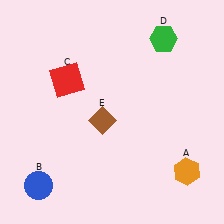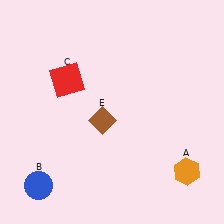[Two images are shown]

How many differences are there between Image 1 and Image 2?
There is 1 difference between the two images.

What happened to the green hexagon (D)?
The green hexagon (D) was removed in Image 2. It was in the top-right area of Image 1.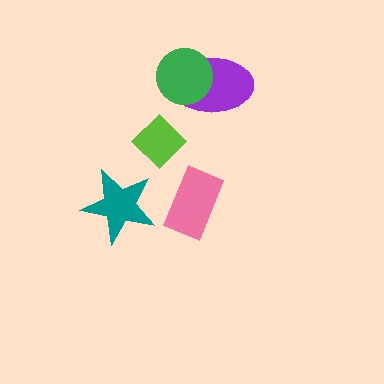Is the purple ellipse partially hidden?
Yes, it is partially covered by another shape.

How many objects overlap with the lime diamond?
0 objects overlap with the lime diamond.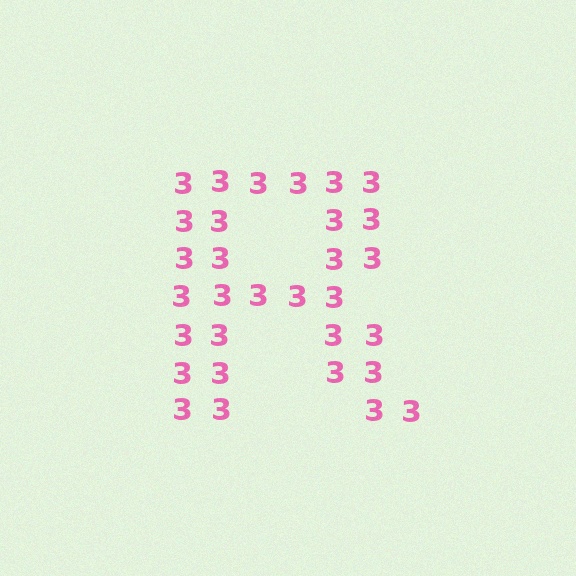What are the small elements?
The small elements are digit 3's.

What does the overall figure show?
The overall figure shows the letter R.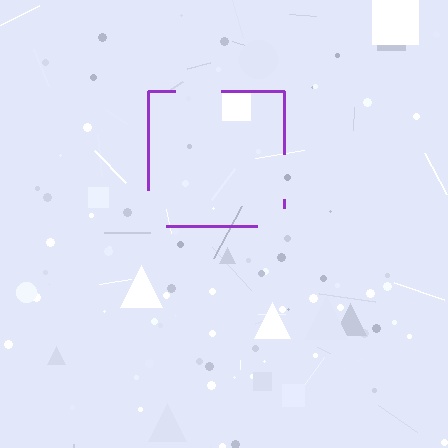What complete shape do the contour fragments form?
The contour fragments form a square.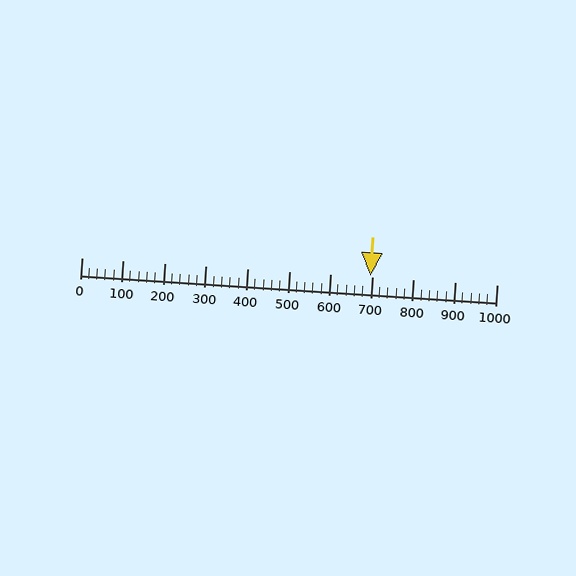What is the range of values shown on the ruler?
The ruler shows values from 0 to 1000.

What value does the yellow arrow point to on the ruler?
The yellow arrow points to approximately 695.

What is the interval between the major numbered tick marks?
The major tick marks are spaced 100 units apart.